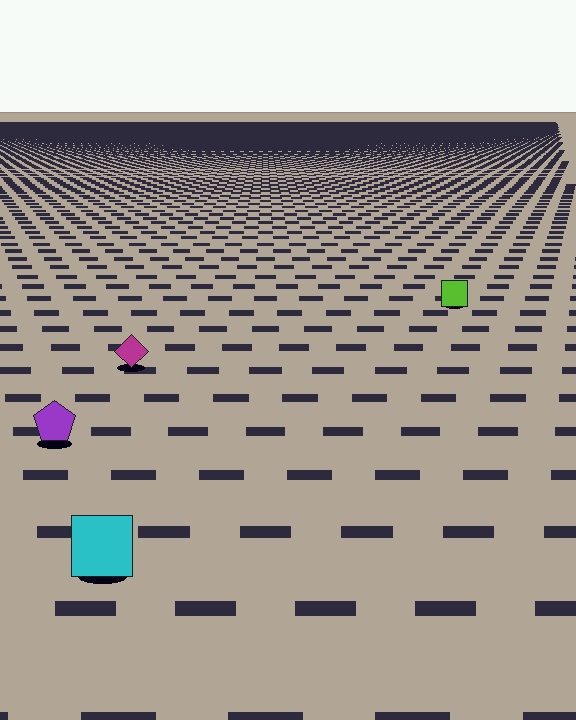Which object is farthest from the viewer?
The lime square is farthest from the viewer. It appears smaller and the ground texture around it is denser.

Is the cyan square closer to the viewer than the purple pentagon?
Yes. The cyan square is closer — you can tell from the texture gradient: the ground texture is coarser near it.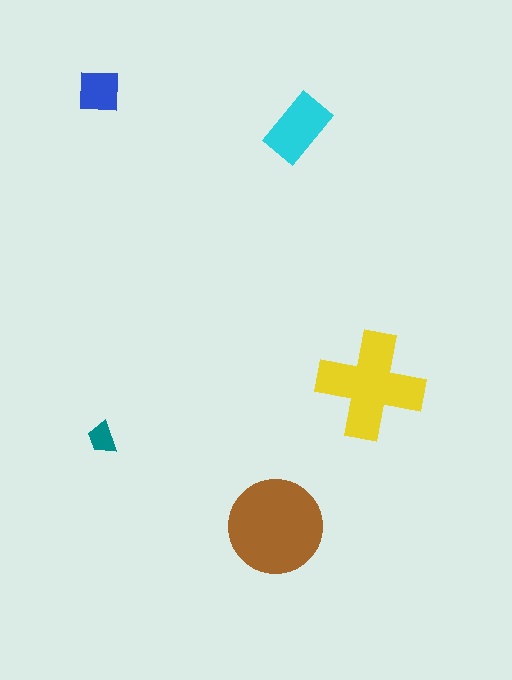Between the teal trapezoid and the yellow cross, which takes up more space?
The yellow cross.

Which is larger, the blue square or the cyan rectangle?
The cyan rectangle.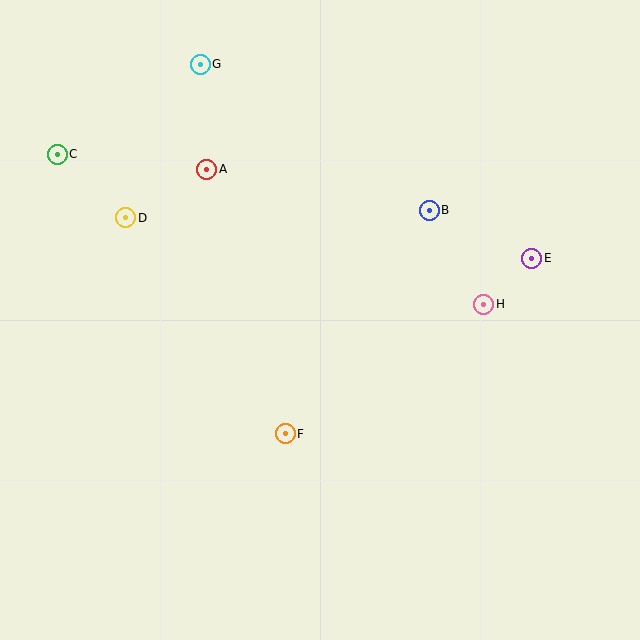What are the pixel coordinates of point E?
Point E is at (532, 258).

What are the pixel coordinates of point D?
Point D is at (126, 218).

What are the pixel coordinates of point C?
Point C is at (57, 154).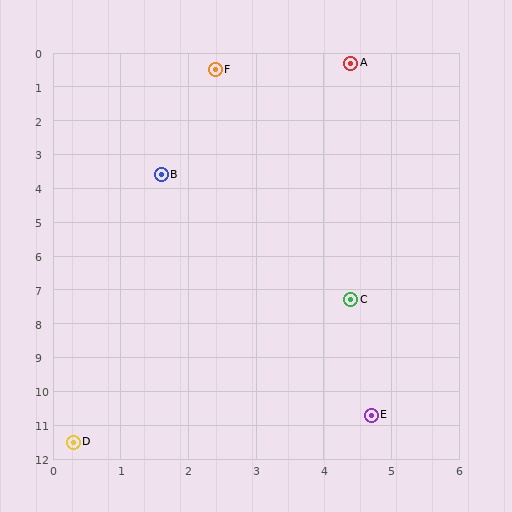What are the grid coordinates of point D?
Point D is at approximately (0.3, 11.5).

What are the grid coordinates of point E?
Point E is at approximately (4.7, 10.7).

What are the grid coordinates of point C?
Point C is at approximately (4.4, 7.3).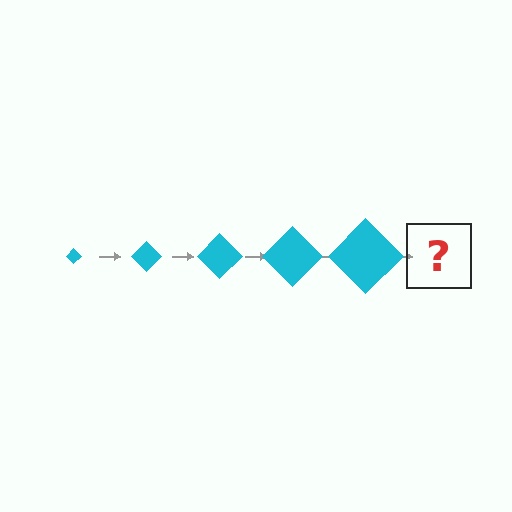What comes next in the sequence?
The next element should be a cyan diamond, larger than the previous one.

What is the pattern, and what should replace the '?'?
The pattern is that the diamond gets progressively larger each step. The '?' should be a cyan diamond, larger than the previous one.